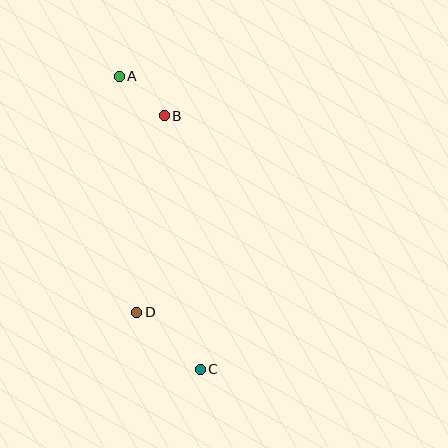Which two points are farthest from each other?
Points A and C are farthest from each other.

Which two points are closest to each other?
Points A and B are closest to each other.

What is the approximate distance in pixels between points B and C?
The distance between B and C is approximately 256 pixels.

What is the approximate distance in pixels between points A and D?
The distance between A and D is approximately 237 pixels.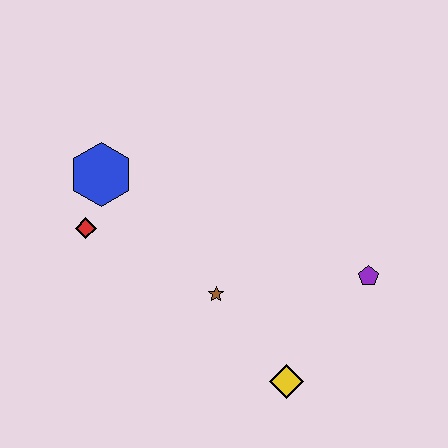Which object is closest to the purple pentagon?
The yellow diamond is closest to the purple pentagon.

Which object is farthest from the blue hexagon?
The purple pentagon is farthest from the blue hexagon.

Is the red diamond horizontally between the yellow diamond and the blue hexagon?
No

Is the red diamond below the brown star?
No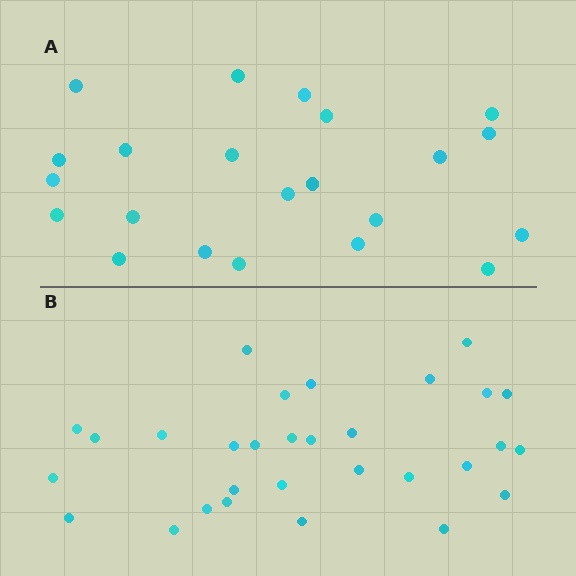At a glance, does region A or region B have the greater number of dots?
Region B (the bottom region) has more dots.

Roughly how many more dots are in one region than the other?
Region B has roughly 8 or so more dots than region A.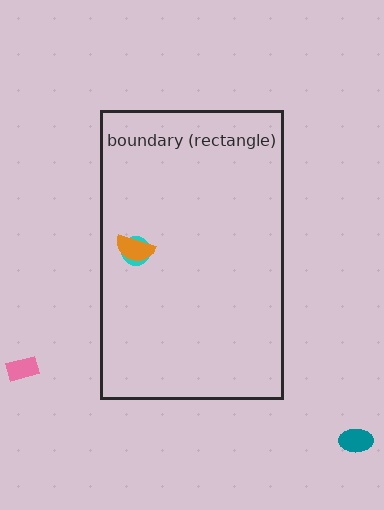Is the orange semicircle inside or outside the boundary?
Inside.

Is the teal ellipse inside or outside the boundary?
Outside.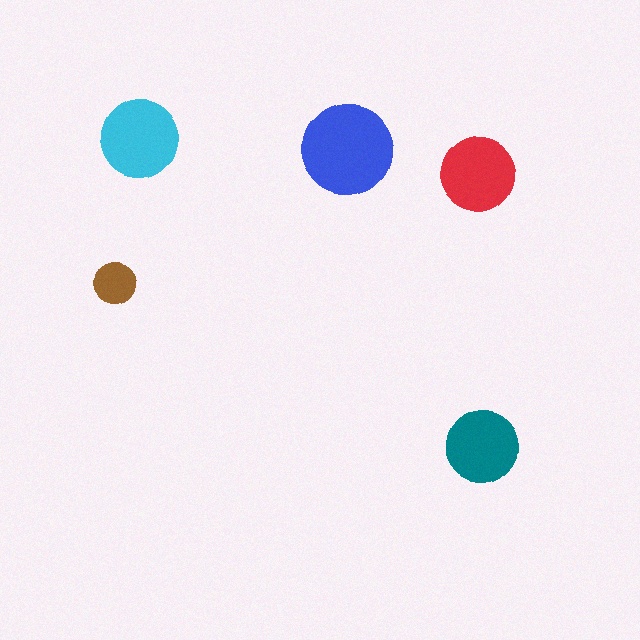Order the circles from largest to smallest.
the blue one, the cyan one, the red one, the teal one, the brown one.